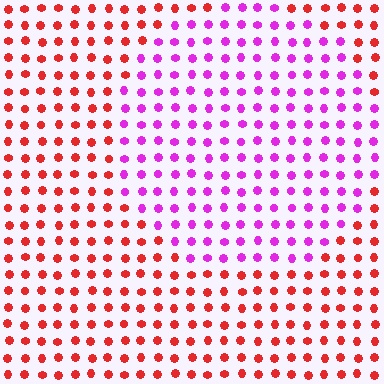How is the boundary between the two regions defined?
The boundary is defined purely by a slight shift in hue (about 60 degrees). Spacing, size, and orientation are identical on both sides.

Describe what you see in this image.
The image is filled with small red elements in a uniform arrangement. A circle-shaped region is visible where the elements are tinted to a slightly different hue, forming a subtle color boundary.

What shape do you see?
I see a circle.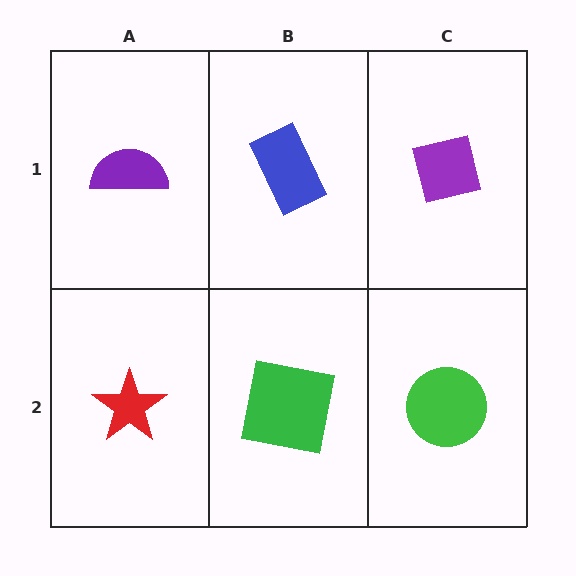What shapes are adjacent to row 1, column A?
A red star (row 2, column A), a blue rectangle (row 1, column B).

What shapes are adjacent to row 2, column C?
A purple square (row 1, column C), a green square (row 2, column B).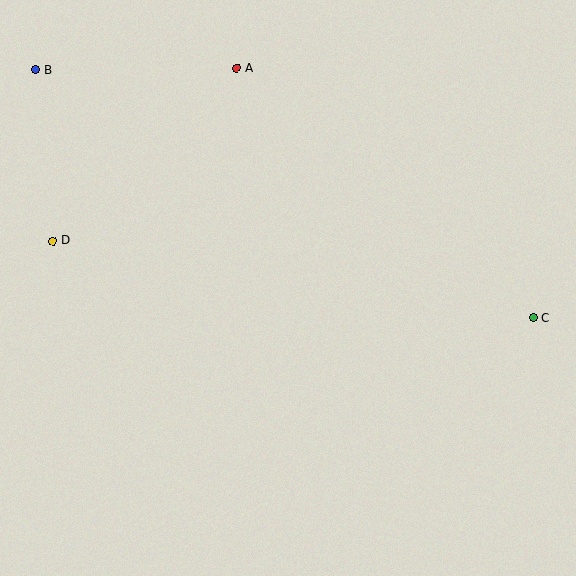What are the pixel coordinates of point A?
Point A is at (237, 68).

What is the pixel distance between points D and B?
The distance between D and B is 172 pixels.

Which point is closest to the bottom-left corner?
Point D is closest to the bottom-left corner.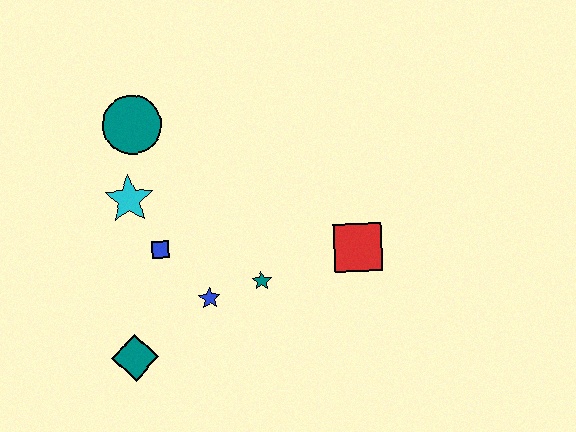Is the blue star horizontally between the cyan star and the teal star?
Yes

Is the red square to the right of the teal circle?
Yes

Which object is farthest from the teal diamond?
The red square is farthest from the teal diamond.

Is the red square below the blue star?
No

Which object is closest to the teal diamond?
The blue star is closest to the teal diamond.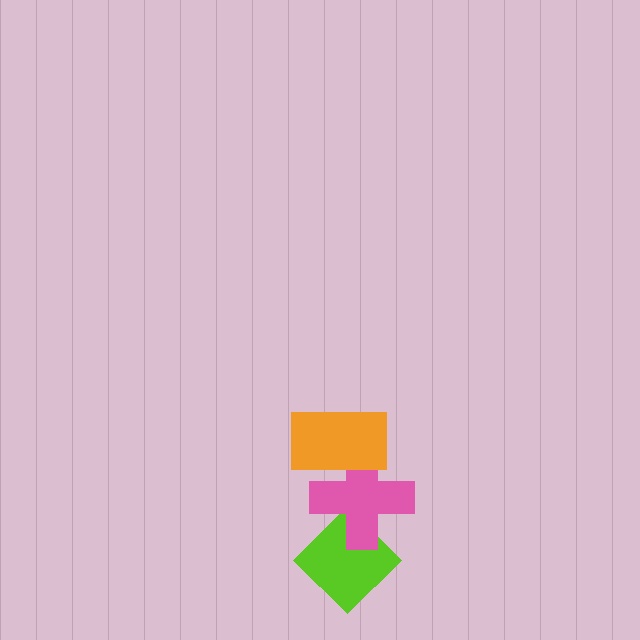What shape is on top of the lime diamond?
The pink cross is on top of the lime diamond.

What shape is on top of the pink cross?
The orange rectangle is on top of the pink cross.